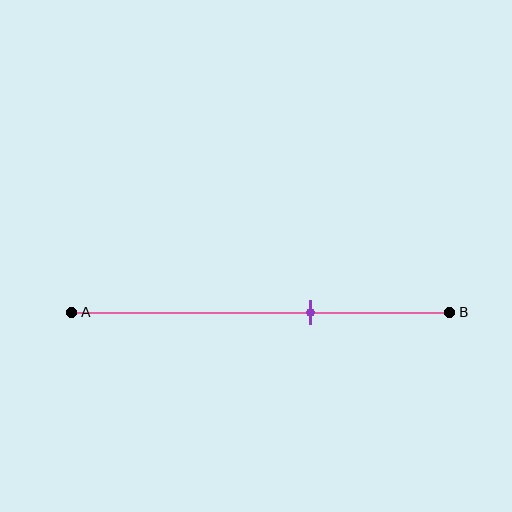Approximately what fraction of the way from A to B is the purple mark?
The purple mark is approximately 65% of the way from A to B.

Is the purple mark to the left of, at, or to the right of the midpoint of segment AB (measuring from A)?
The purple mark is to the right of the midpoint of segment AB.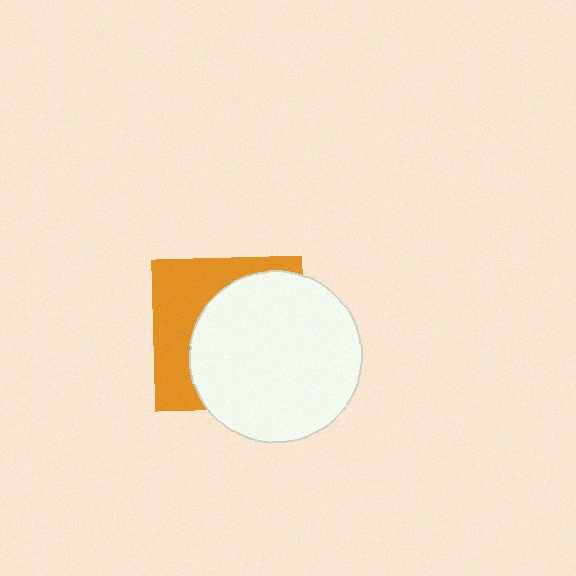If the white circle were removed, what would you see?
You would see the complete orange square.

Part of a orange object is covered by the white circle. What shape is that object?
It is a square.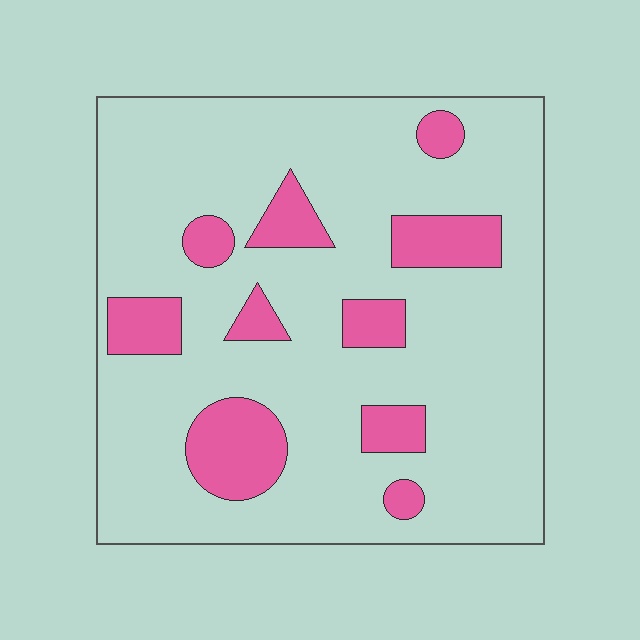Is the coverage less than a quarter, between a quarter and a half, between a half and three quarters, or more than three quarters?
Less than a quarter.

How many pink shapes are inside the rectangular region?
10.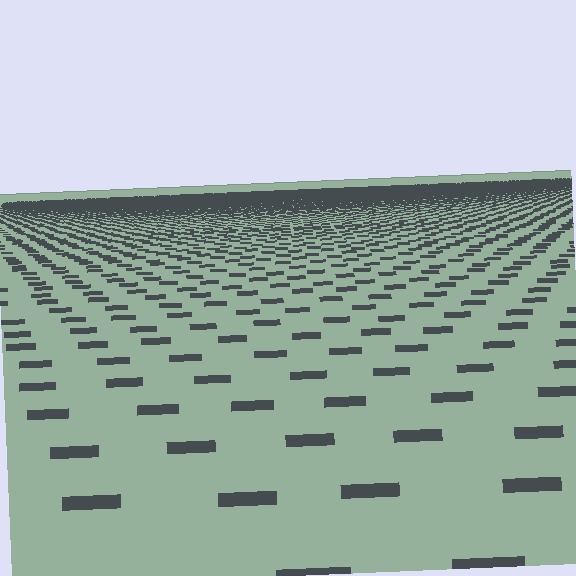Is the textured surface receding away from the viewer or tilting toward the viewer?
The surface is receding away from the viewer. Texture elements get smaller and denser toward the top.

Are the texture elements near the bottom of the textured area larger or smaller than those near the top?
Larger. Near the bottom, elements are closer to the viewer and appear at a bigger on-screen size.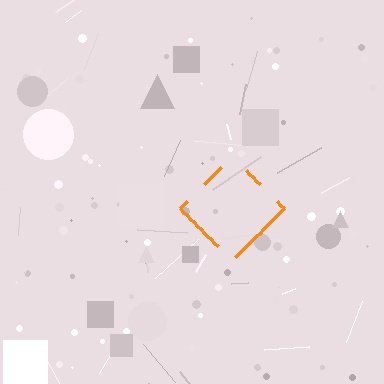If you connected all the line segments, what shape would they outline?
They would outline a diamond.